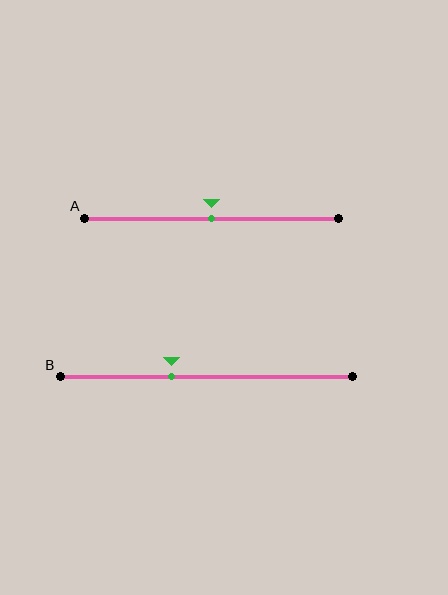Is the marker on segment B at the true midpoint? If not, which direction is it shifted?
No, the marker on segment B is shifted to the left by about 12% of the segment length.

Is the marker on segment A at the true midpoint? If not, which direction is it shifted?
Yes, the marker on segment A is at the true midpoint.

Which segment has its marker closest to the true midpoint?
Segment A has its marker closest to the true midpoint.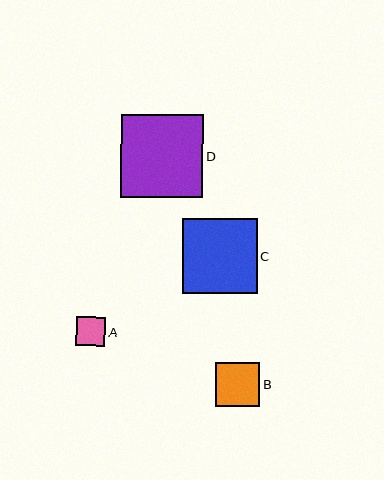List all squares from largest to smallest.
From largest to smallest: D, C, B, A.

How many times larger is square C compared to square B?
Square C is approximately 1.7 times the size of square B.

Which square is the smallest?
Square A is the smallest with a size of approximately 29 pixels.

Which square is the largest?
Square D is the largest with a size of approximately 82 pixels.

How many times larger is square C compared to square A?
Square C is approximately 2.6 times the size of square A.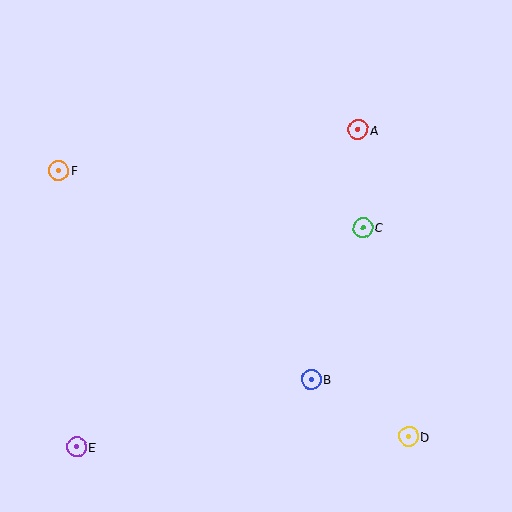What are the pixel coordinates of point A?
Point A is at (358, 130).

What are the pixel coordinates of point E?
Point E is at (77, 447).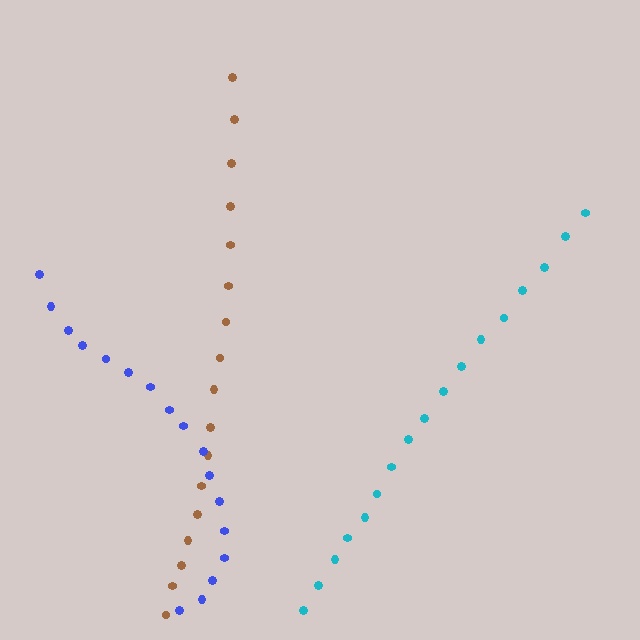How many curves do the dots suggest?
There are 3 distinct paths.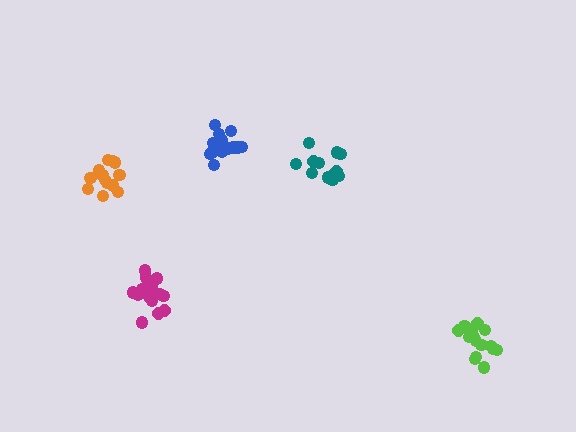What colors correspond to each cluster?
The clusters are colored: blue, teal, lime, magenta, orange.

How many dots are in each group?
Group 1: 13 dots, Group 2: 13 dots, Group 3: 16 dots, Group 4: 18 dots, Group 5: 14 dots (74 total).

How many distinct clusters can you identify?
There are 5 distinct clusters.